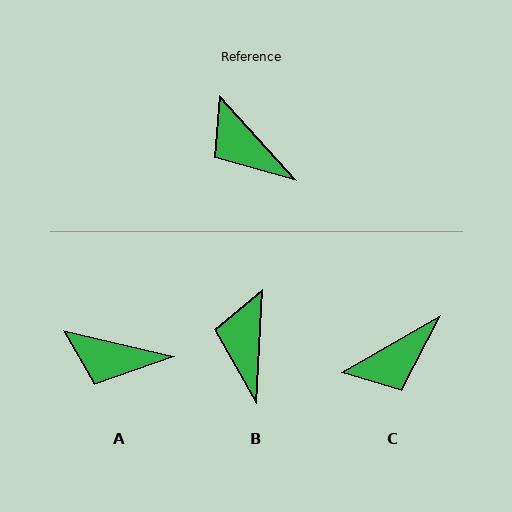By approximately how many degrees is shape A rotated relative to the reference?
Approximately 34 degrees counter-clockwise.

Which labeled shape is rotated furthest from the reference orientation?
C, about 78 degrees away.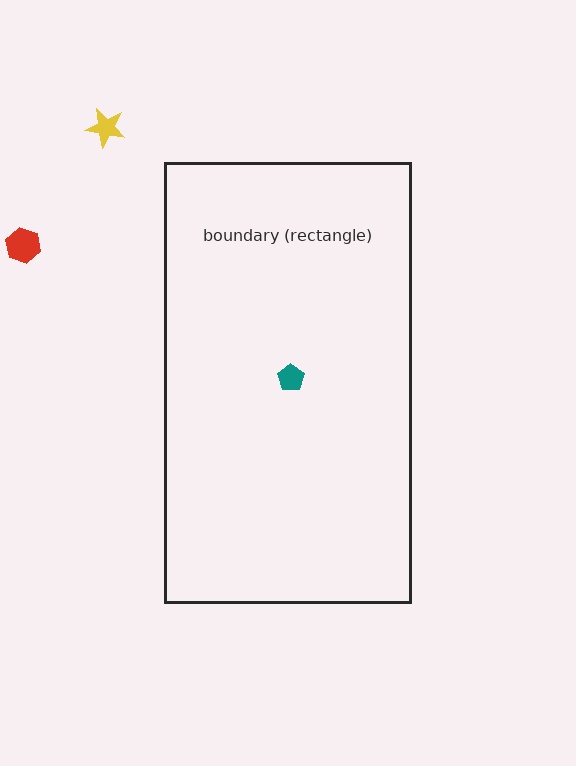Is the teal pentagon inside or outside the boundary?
Inside.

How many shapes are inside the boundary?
1 inside, 2 outside.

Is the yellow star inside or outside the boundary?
Outside.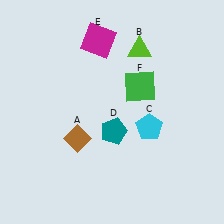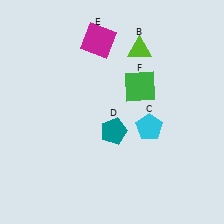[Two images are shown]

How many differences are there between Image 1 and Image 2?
There is 1 difference between the two images.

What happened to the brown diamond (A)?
The brown diamond (A) was removed in Image 2. It was in the bottom-left area of Image 1.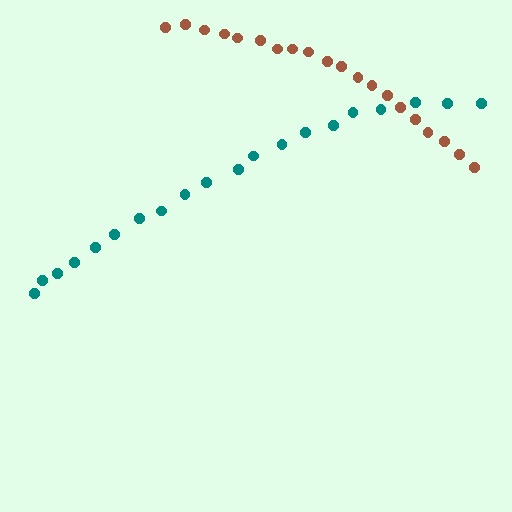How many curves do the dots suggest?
There are 2 distinct paths.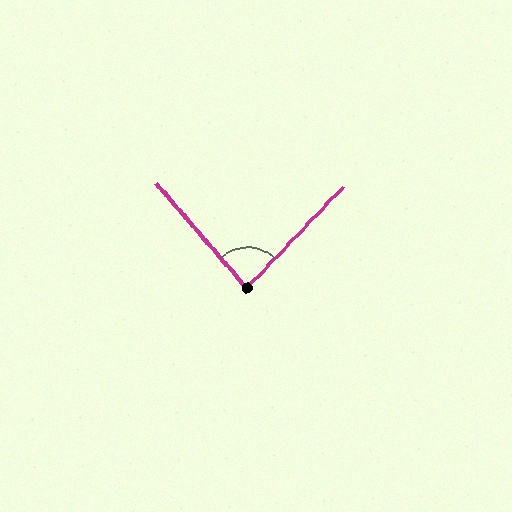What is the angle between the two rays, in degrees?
Approximately 85 degrees.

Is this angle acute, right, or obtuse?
It is acute.